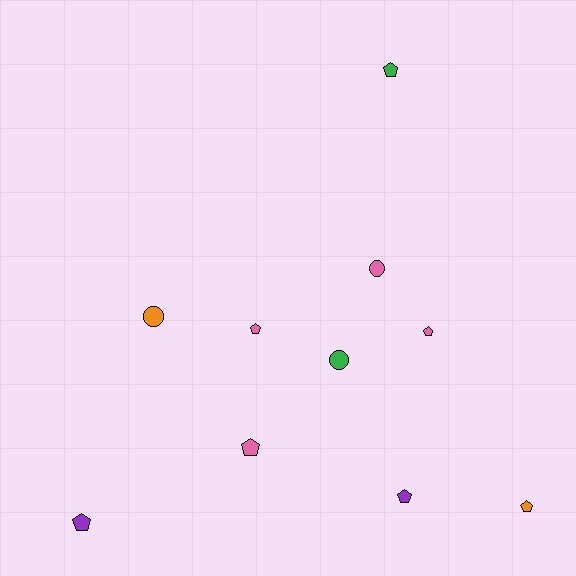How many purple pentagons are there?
There are 2 purple pentagons.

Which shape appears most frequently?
Pentagon, with 7 objects.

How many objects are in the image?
There are 10 objects.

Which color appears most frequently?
Pink, with 4 objects.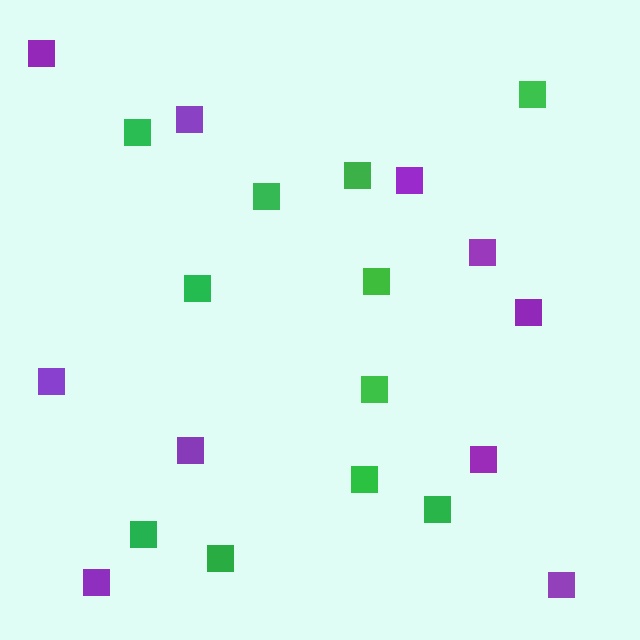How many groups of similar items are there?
There are 2 groups: one group of green squares (11) and one group of purple squares (10).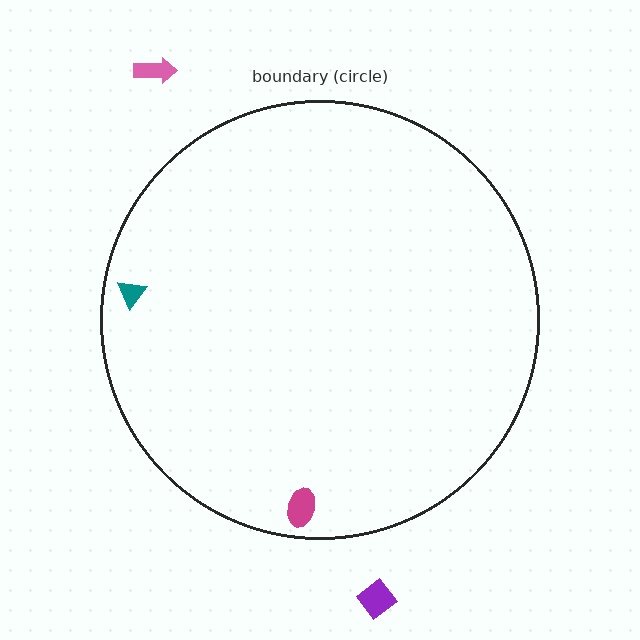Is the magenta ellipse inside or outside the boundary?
Inside.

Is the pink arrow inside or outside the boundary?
Outside.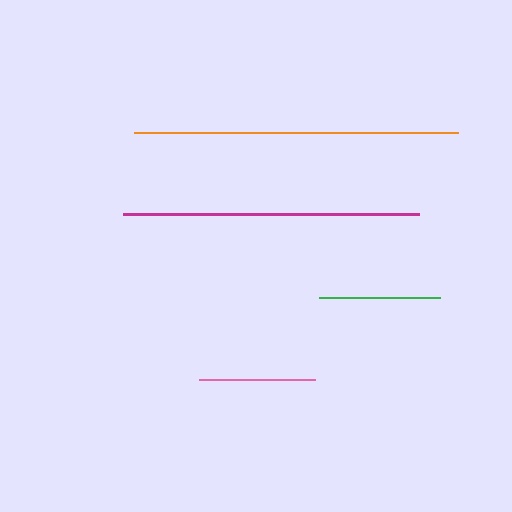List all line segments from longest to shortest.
From longest to shortest: orange, magenta, green, pink.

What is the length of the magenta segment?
The magenta segment is approximately 296 pixels long.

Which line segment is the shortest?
The pink line is the shortest at approximately 116 pixels.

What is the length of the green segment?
The green segment is approximately 122 pixels long.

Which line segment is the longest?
The orange line is the longest at approximately 324 pixels.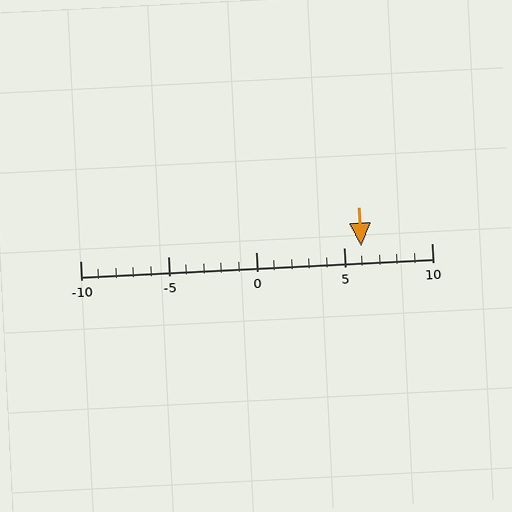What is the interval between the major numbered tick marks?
The major tick marks are spaced 5 units apart.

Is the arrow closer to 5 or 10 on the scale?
The arrow is closer to 5.